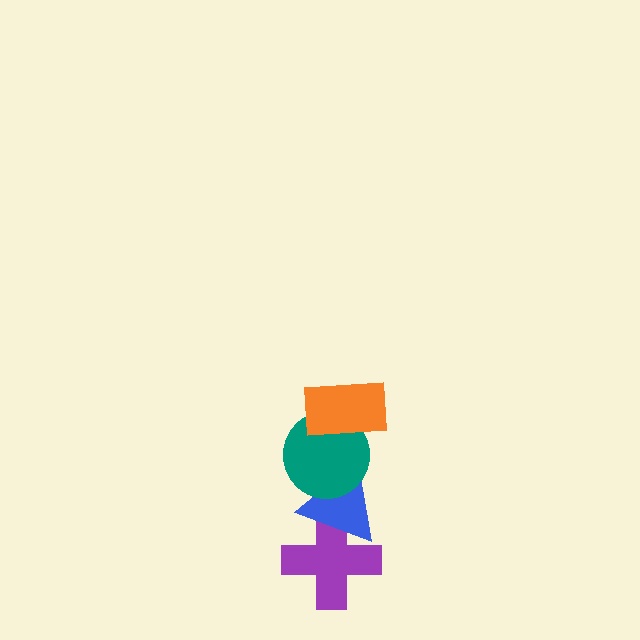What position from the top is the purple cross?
The purple cross is 4th from the top.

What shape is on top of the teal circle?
The orange rectangle is on top of the teal circle.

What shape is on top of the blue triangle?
The teal circle is on top of the blue triangle.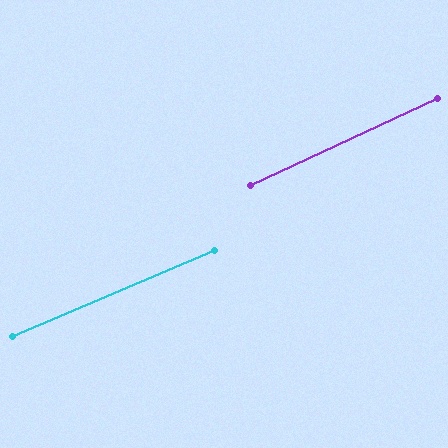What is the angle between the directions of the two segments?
Approximately 2 degrees.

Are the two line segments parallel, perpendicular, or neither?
Parallel — their directions differ by only 1.8°.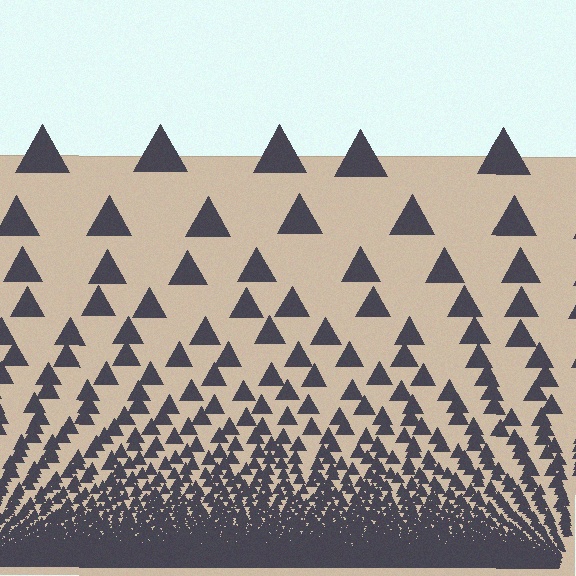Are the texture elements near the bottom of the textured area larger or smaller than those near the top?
Smaller. The gradient is inverted — elements near the bottom are smaller and denser.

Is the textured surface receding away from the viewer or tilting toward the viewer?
The surface appears to tilt toward the viewer. Texture elements get larger and sparser toward the top.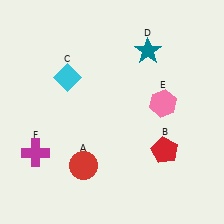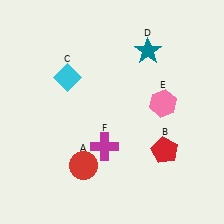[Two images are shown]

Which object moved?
The magenta cross (F) moved right.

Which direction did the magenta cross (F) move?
The magenta cross (F) moved right.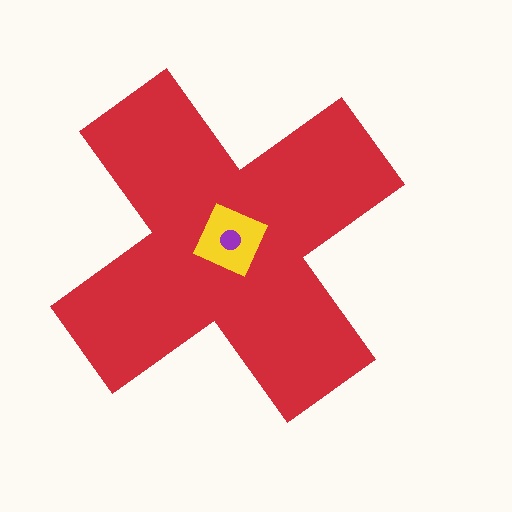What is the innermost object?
The purple circle.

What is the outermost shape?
The red cross.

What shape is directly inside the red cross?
The yellow diamond.